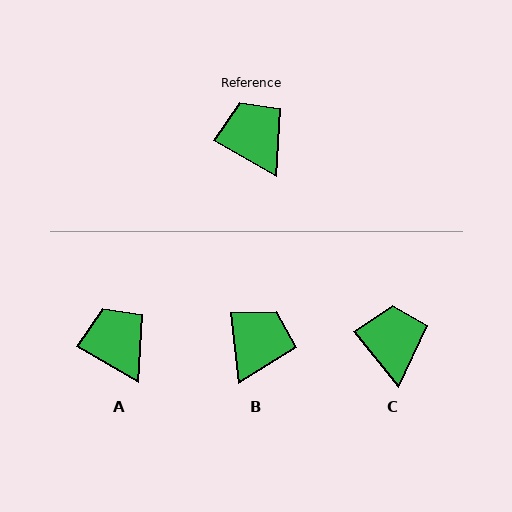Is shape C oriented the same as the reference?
No, it is off by about 22 degrees.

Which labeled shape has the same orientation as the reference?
A.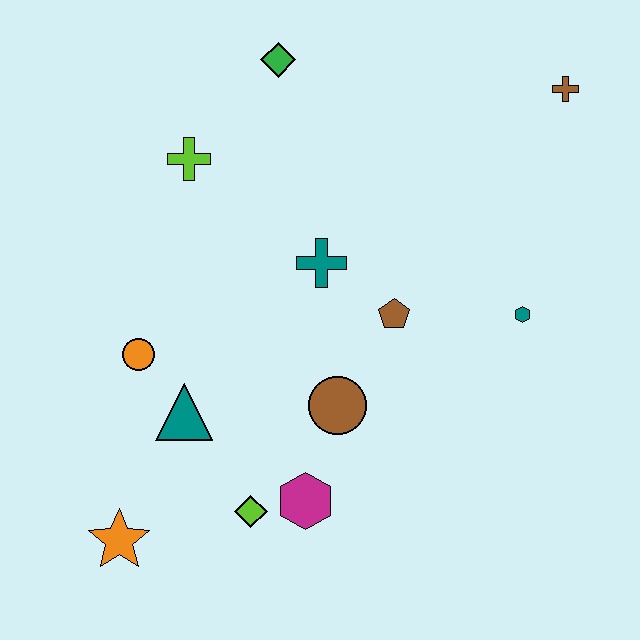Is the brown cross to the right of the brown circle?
Yes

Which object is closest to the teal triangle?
The orange circle is closest to the teal triangle.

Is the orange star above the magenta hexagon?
No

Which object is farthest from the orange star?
The brown cross is farthest from the orange star.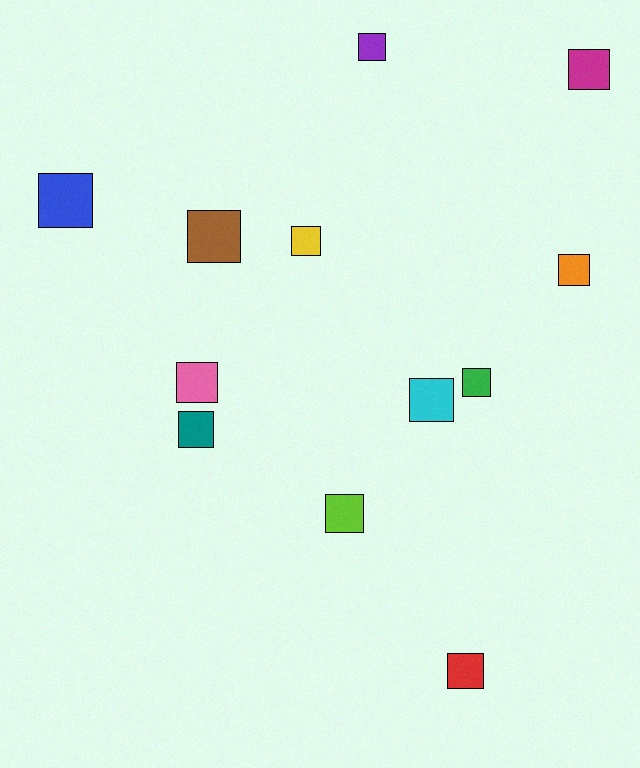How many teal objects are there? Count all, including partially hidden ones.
There is 1 teal object.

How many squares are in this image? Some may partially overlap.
There are 12 squares.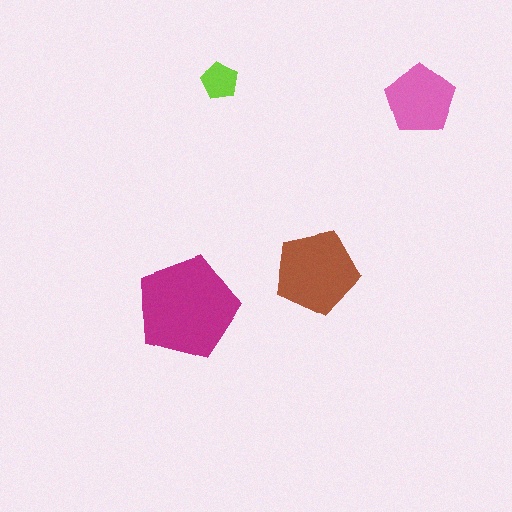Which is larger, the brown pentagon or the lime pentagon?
The brown one.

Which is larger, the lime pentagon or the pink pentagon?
The pink one.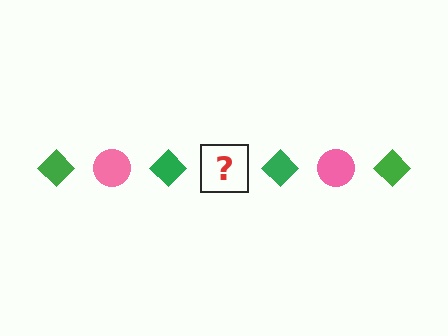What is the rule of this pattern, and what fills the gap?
The rule is that the pattern alternates between green diamond and pink circle. The gap should be filled with a pink circle.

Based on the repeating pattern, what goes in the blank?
The blank should be a pink circle.